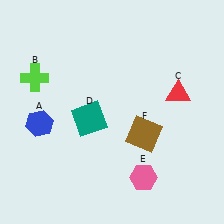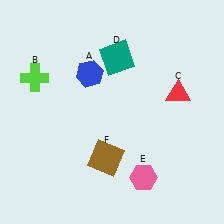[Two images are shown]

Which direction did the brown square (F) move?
The brown square (F) moved left.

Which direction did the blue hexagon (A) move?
The blue hexagon (A) moved right.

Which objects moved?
The objects that moved are: the blue hexagon (A), the teal square (D), the brown square (F).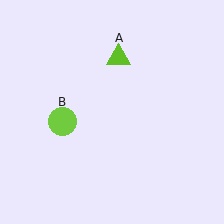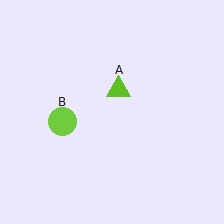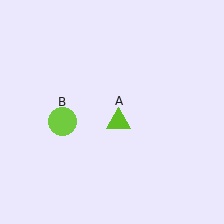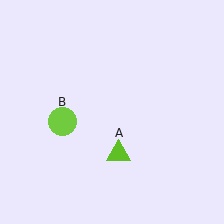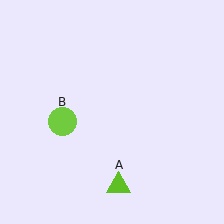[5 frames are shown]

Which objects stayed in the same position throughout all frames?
Lime circle (object B) remained stationary.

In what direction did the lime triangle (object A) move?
The lime triangle (object A) moved down.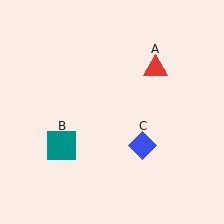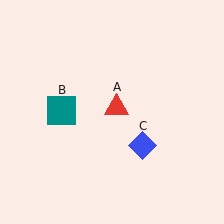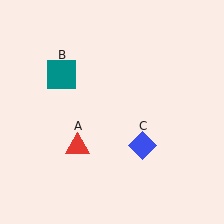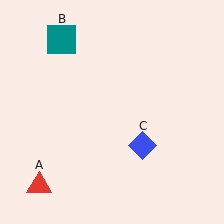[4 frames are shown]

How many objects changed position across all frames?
2 objects changed position: red triangle (object A), teal square (object B).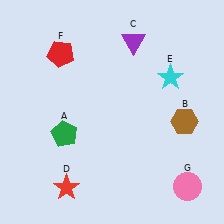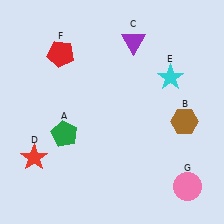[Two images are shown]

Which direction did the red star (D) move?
The red star (D) moved left.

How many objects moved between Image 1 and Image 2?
1 object moved between the two images.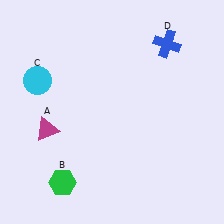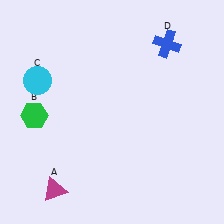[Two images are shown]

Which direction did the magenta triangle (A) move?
The magenta triangle (A) moved down.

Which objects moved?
The objects that moved are: the magenta triangle (A), the green hexagon (B).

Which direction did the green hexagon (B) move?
The green hexagon (B) moved up.